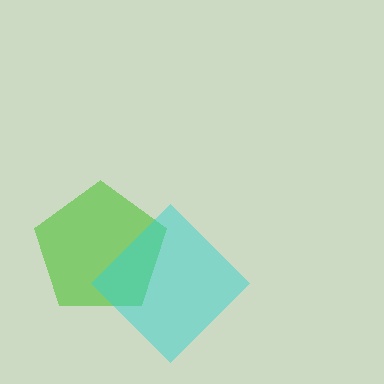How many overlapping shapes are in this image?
There are 2 overlapping shapes in the image.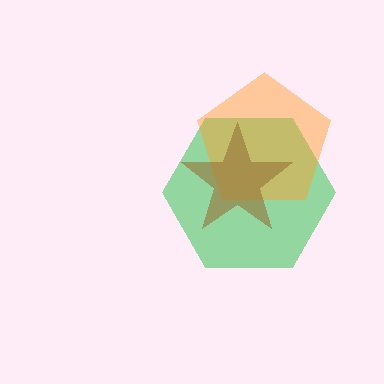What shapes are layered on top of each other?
The layered shapes are: a green hexagon, an orange pentagon, a brown star.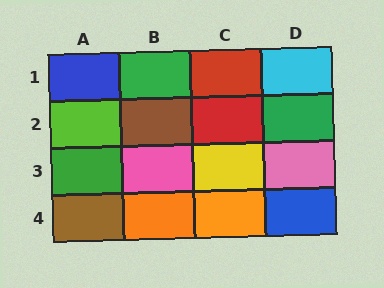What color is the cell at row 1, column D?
Cyan.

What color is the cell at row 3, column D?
Pink.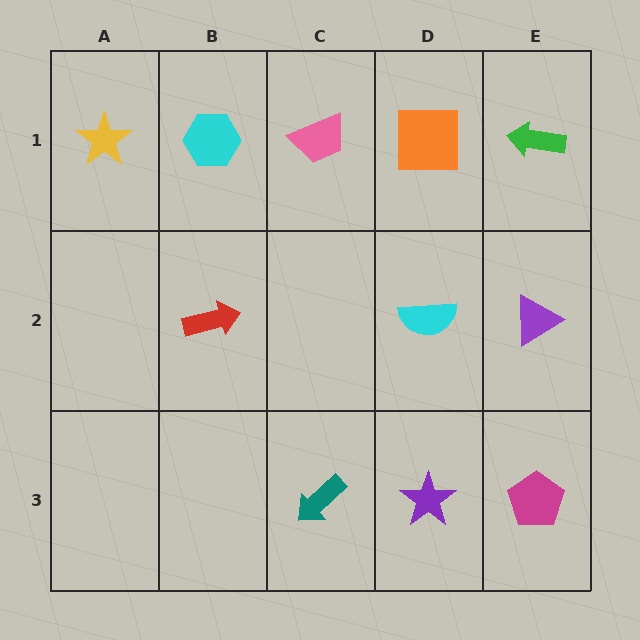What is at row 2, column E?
A purple triangle.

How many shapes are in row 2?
3 shapes.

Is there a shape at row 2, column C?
No, that cell is empty.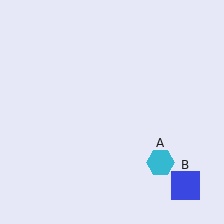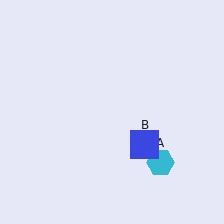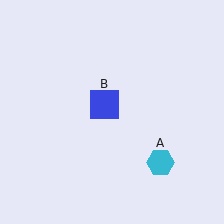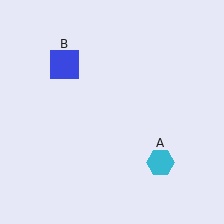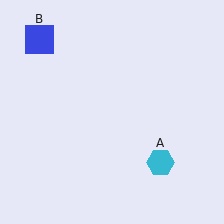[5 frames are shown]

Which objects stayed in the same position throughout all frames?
Cyan hexagon (object A) remained stationary.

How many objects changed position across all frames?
1 object changed position: blue square (object B).